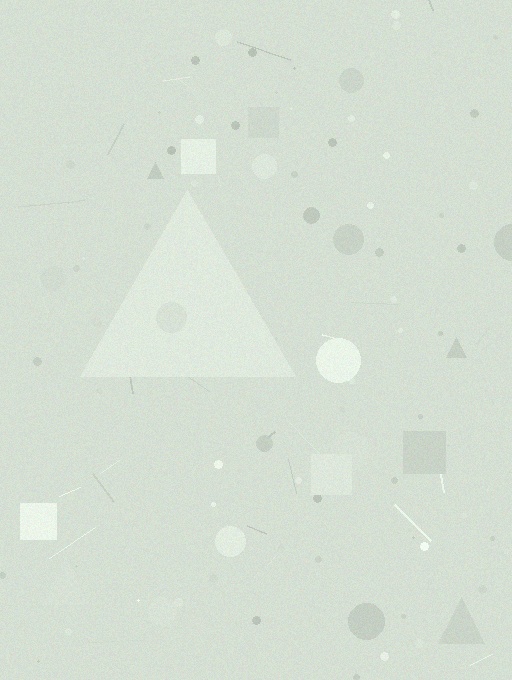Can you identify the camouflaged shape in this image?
The camouflaged shape is a triangle.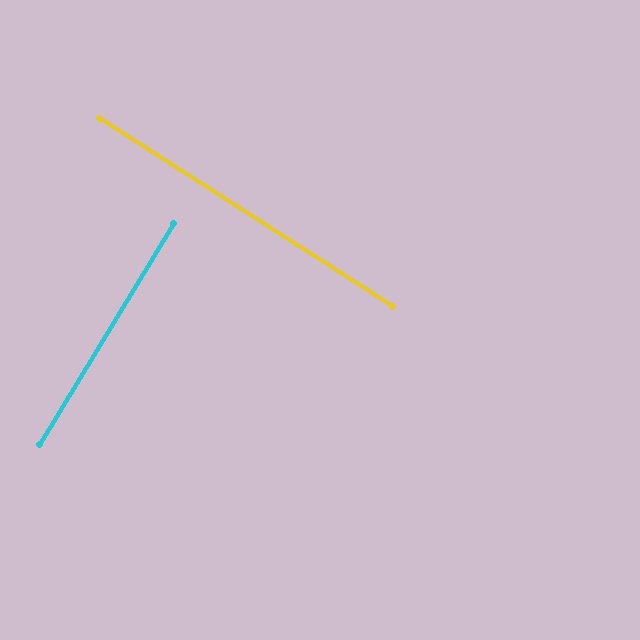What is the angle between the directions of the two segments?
Approximately 88 degrees.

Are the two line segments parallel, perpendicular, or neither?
Perpendicular — they meet at approximately 88°.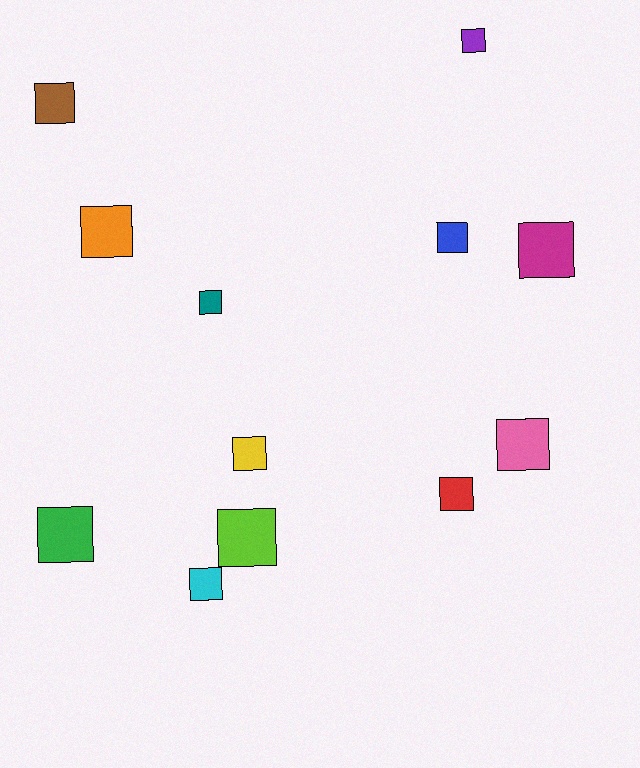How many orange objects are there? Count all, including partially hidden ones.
There is 1 orange object.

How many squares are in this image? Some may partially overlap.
There are 12 squares.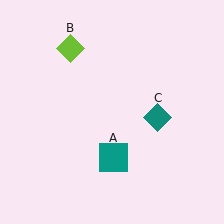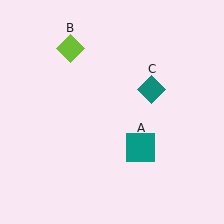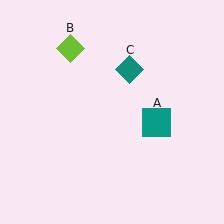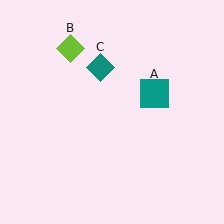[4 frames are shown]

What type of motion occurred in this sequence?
The teal square (object A), teal diamond (object C) rotated counterclockwise around the center of the scene.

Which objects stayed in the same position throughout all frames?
Lime diamond (object B) remained stationary.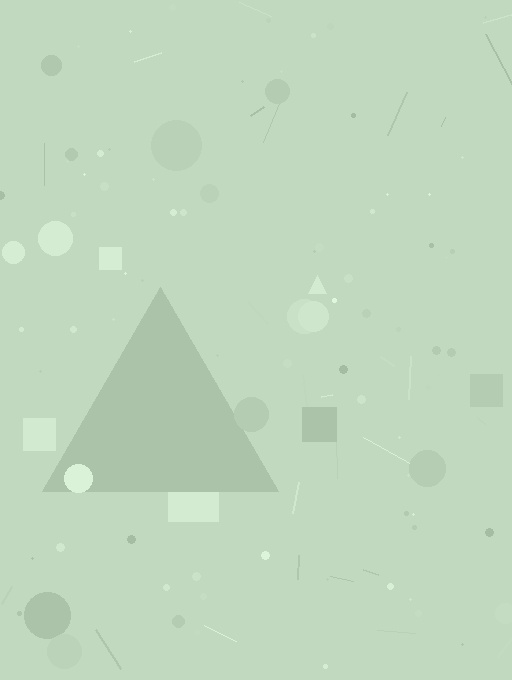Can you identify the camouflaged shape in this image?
The camouflaged shape is a triangle.